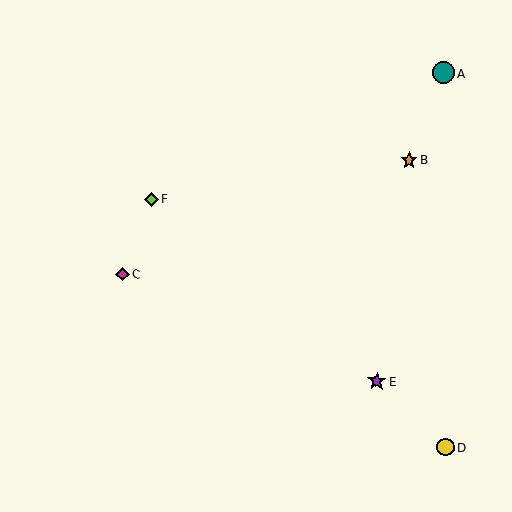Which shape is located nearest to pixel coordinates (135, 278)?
The magenta diamond (labeled C) at (122, 274) is nearest to that location.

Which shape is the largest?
The teal circle (labeled A) is the largest.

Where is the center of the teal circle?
The center of the teal circle is at (444, 73).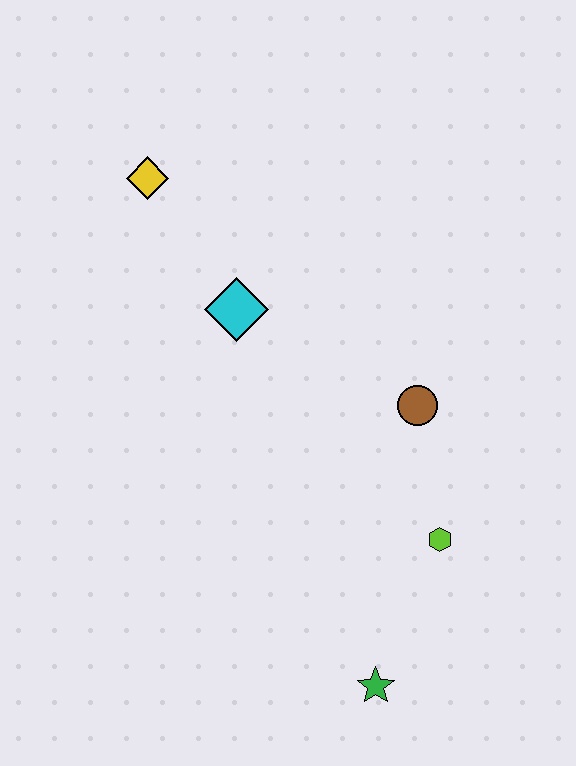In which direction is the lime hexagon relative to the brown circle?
The lime hexagon is below the brown circle.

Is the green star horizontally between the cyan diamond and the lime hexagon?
Yes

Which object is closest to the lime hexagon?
The brown circle is closest to the lime hexagon.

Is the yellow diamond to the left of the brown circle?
Yes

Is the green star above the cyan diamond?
No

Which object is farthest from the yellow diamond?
The green star is farthest from the yellow diamond.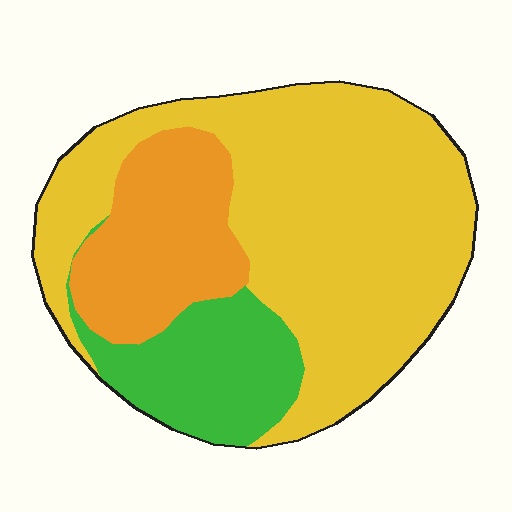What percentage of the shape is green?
Green covers around 20% of the shape.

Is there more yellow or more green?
Yellow.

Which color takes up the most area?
Yellow, at roughly 60%.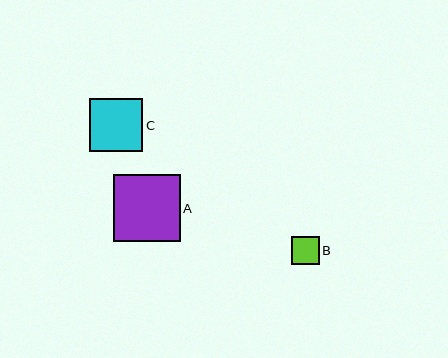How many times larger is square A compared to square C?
Square A is approximately 1.3 times the size of square C.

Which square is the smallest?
Square B is the smallest with a size of approximately 28 pixels.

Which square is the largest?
Square A is the largest with a size of approximately 67 pixels.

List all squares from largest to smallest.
From largest to smallest: A, C, B.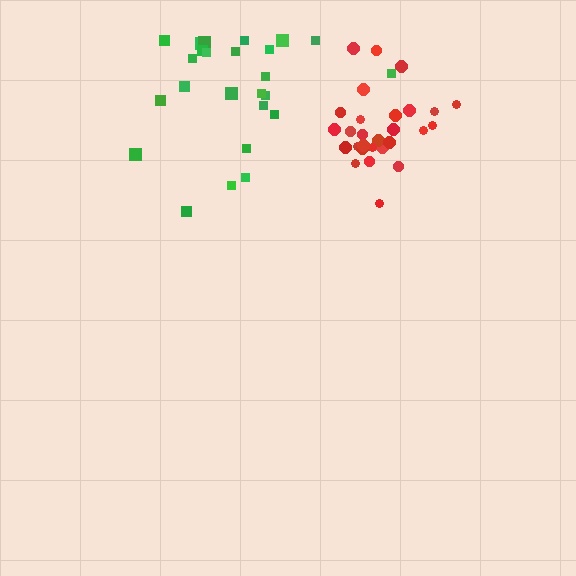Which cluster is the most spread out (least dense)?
Green.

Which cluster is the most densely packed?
Red.